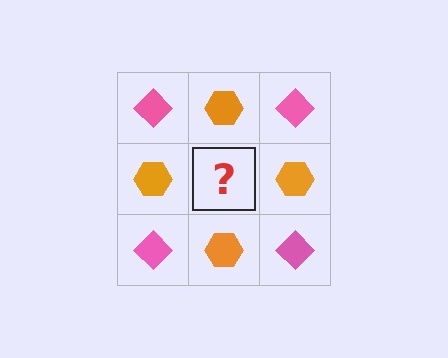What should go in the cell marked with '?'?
The missing cell should contain a pink diamond.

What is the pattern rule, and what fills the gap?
The rule is that it alternates pink diamond and orange hexagon in a checkerboard pattern. The gap should be filled with a pink diamond.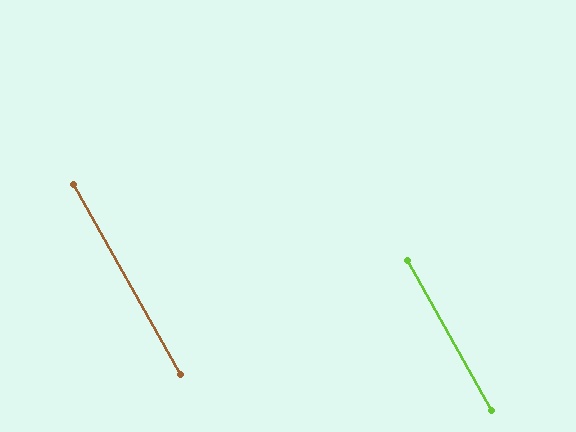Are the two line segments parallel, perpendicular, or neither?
Parallel — their directions differ by only 0.1°.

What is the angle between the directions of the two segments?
Approximately 0 degrees.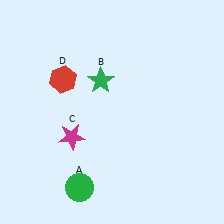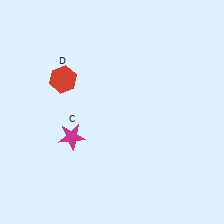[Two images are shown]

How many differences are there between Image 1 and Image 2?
There are 2 differences between the two images.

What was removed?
The green circle (A), the green star (B) were removed in Image 2.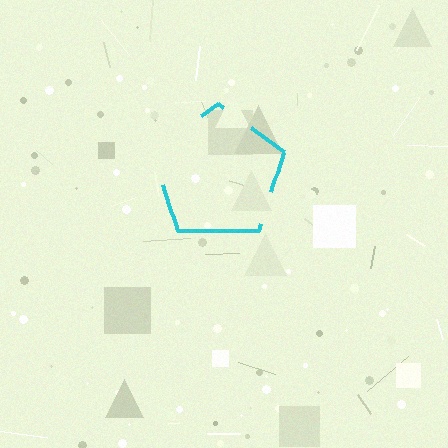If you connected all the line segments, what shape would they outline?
They would outline a pentagon.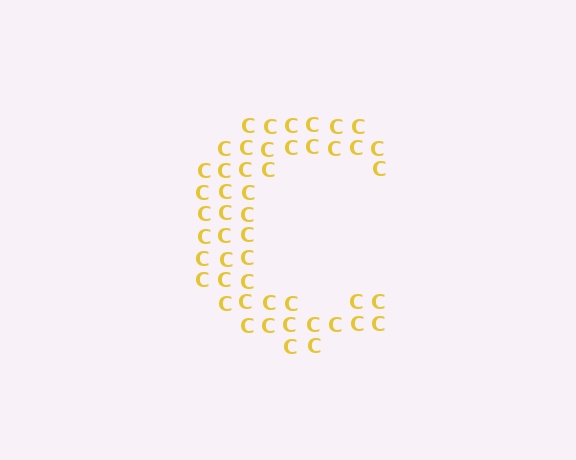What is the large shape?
The large shape is the letter C.